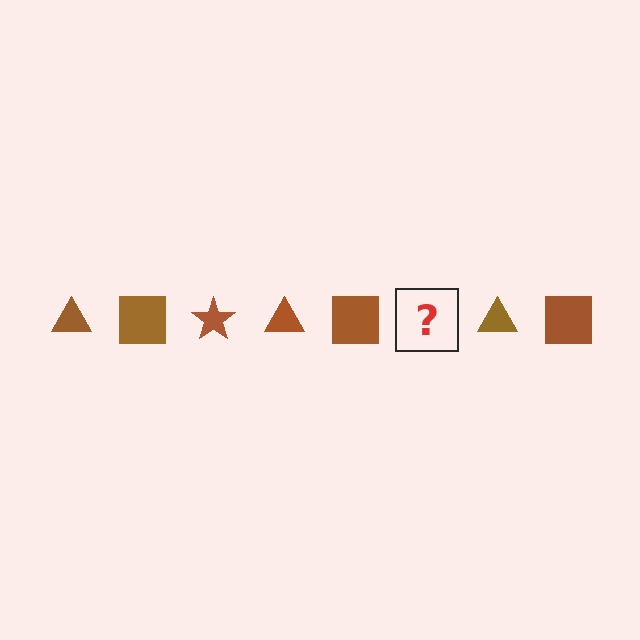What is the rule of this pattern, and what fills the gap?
The rule is that the pattern cycles through triangle, square, star shapes in brown. The gap should be filled with a brown star.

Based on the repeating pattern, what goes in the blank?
The blank should be a brown star.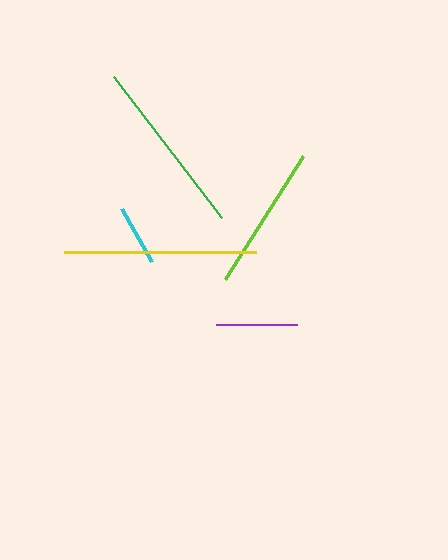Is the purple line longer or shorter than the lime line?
The lime line is longer than the purple line.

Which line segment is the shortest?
The cyan line is the shortest at approximately 60 pixels.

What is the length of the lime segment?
The lime segment is approximately 146 pixels long.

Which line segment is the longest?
The yellow line is the longest at approximately 192 pixels.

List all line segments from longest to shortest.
From longest to shortest: yellow, green, lime, purple, cyan.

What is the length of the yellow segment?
The yellow segment is approximately 192 pixels long.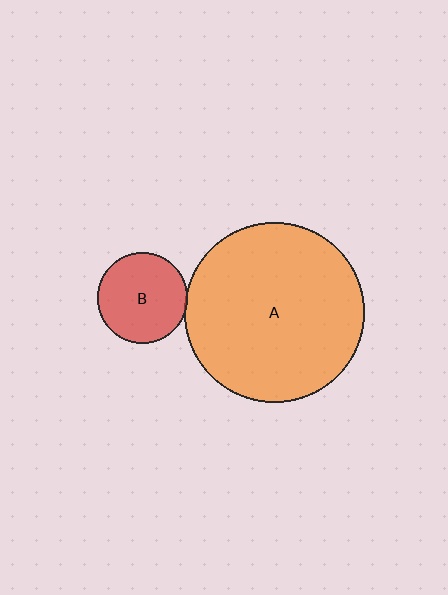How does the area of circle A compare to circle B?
Approximately 4.0 times.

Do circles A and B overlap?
Yes.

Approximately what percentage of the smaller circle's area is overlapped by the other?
Approximately 5%.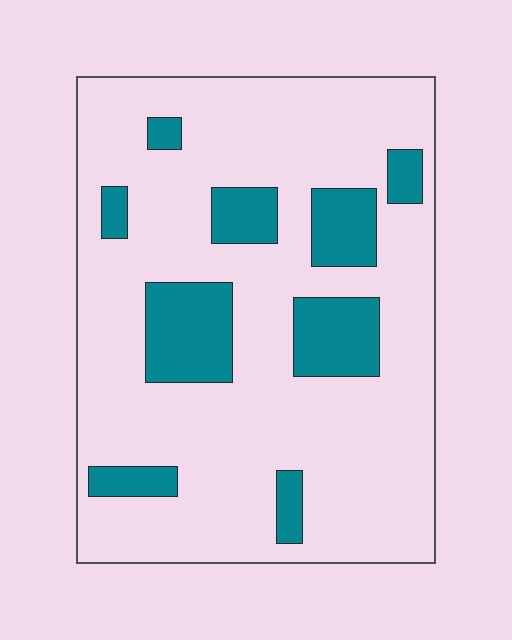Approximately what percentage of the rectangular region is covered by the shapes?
Approximately 20%.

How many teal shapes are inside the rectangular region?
9.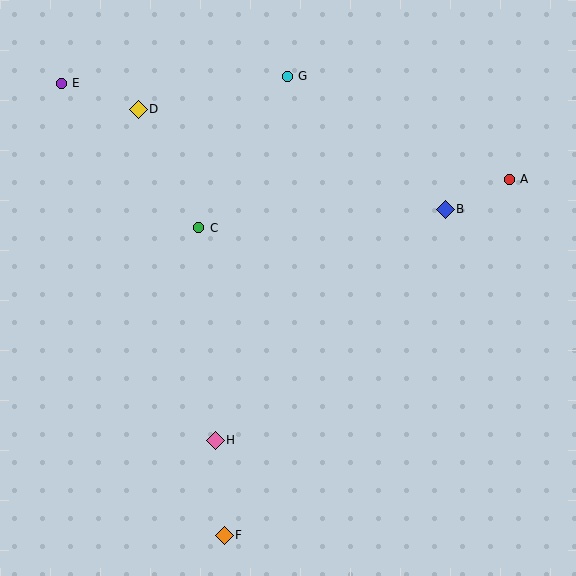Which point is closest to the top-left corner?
Point E is closest to the top-left corner.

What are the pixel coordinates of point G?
Point G is at (287, 76).